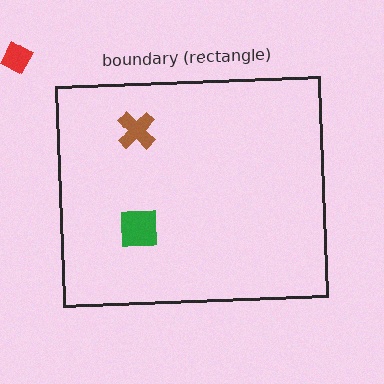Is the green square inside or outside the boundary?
Inside.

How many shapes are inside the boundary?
2 inside, 1 outside.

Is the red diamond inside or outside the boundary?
Outside.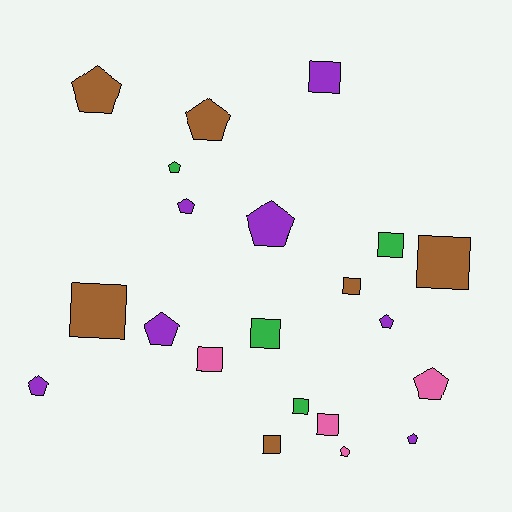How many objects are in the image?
There are 21 objects.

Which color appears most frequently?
Purple, with 7 objects.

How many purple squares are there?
There is 1 purple square.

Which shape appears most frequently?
Pentagon, with 11 objects.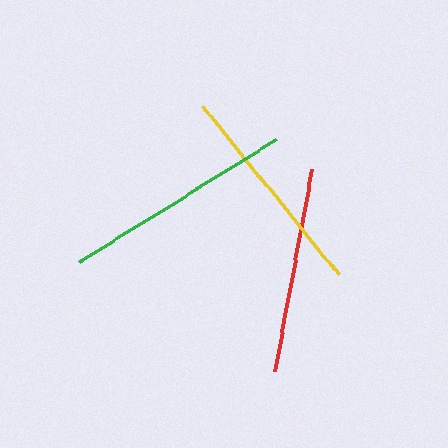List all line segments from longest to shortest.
From longest to shortest: green, yellow, red.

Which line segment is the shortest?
The red line is the shortest at approximately 206 pixels.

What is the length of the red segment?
The red segment is approximately 206 pixels long.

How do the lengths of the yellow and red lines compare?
The yellow and red lines are approximately the same length.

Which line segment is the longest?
The green line is the longest at approximately 233 pixels.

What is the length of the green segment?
The green segment is approximately 233 pixels long.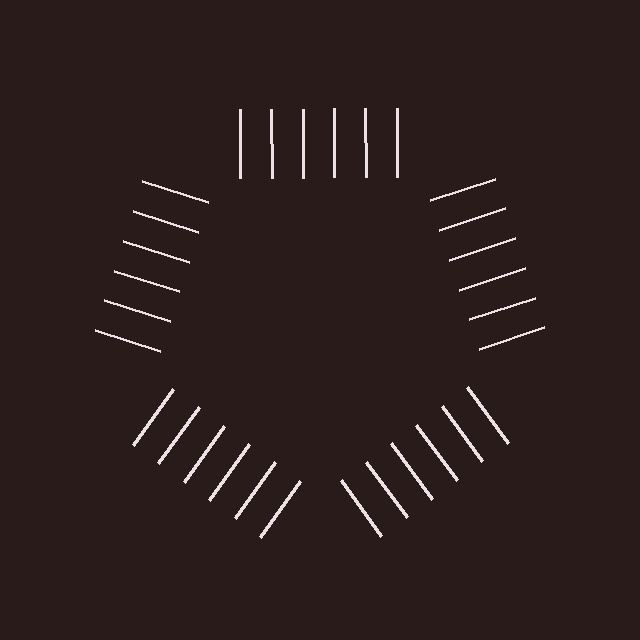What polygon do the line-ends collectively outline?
An illusory pentagon — the line segments terminate on its edges but no continuous stroke is drawn.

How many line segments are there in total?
30 — 6 along each of the 5 edges.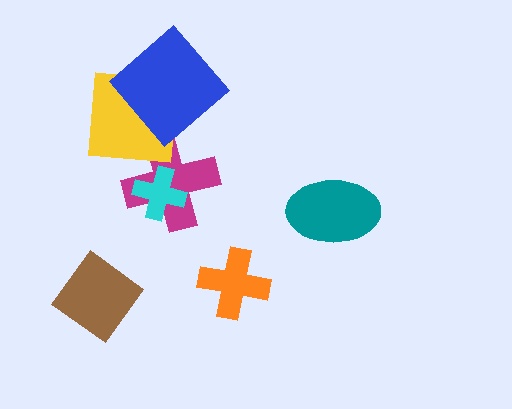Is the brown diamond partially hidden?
No, no other shape covers it.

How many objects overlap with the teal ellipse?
0 objects overlap with the teal ellipse.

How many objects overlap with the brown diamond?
0 objects overlap with the brown diamond.